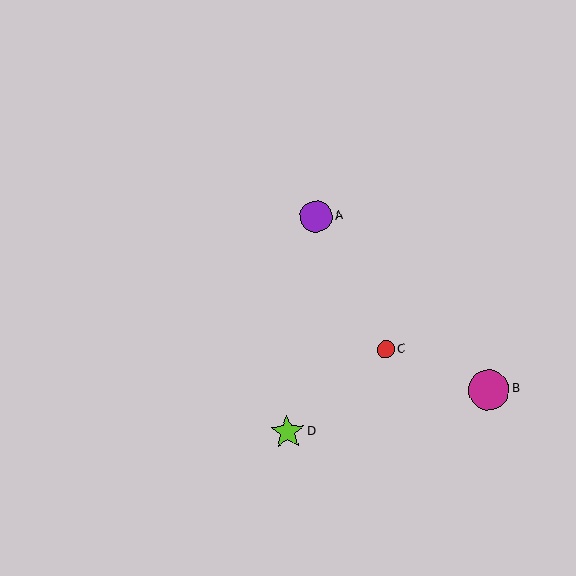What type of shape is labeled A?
Shape A is a purple circle.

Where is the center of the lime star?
The center of the lime star is at (287, 432).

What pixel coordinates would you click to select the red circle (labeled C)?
Click at (386, 349) to select the red circle C.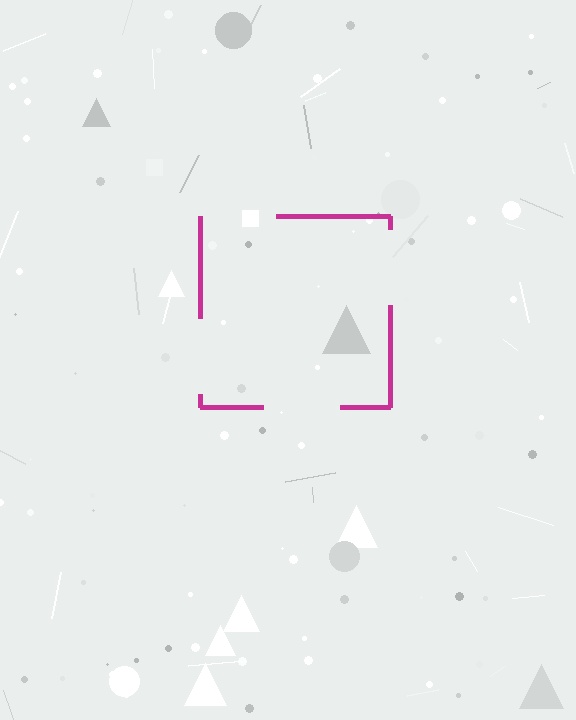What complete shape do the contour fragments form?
The contour fragments form a square.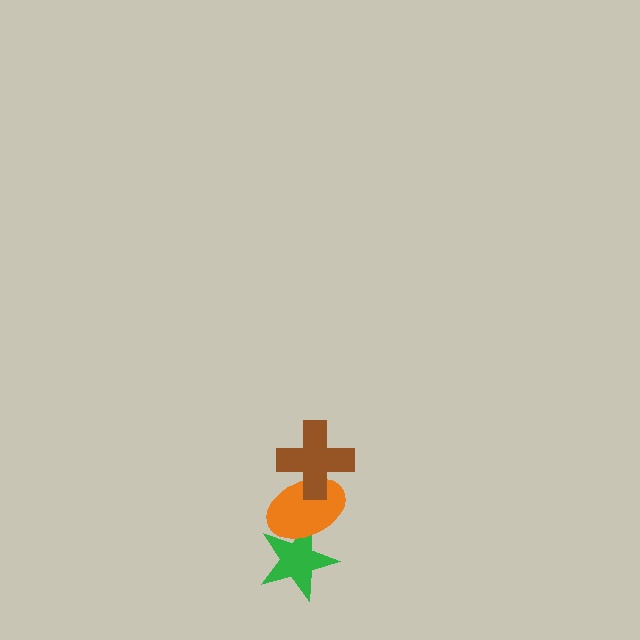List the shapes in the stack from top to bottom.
From top to bottom: the brown cross, the orange ellipse, the green star.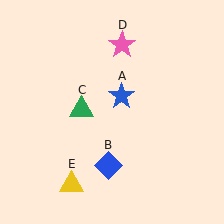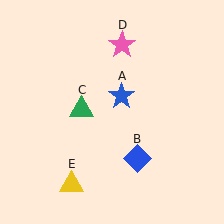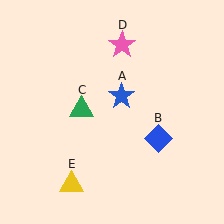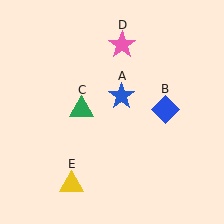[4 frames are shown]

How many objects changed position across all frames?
1 object changed position: blue diamond (object B).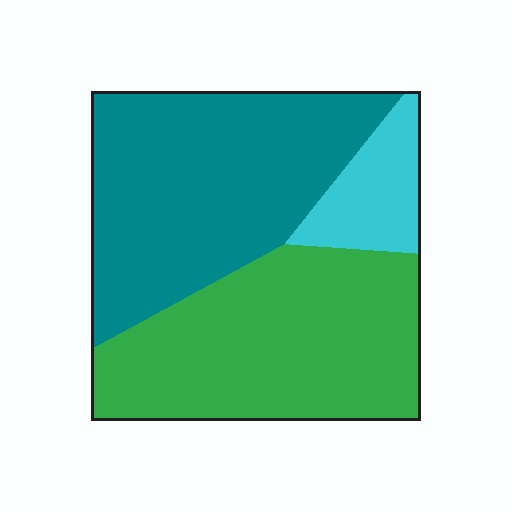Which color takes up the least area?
Cyan, at roughly 10%.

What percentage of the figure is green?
Green covers 44% of the figure.